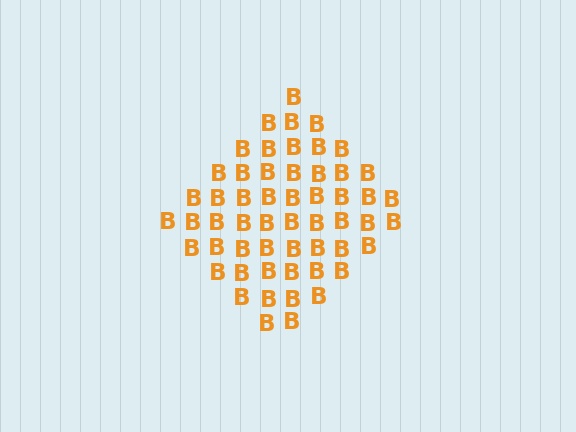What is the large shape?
The large shape is a diamond.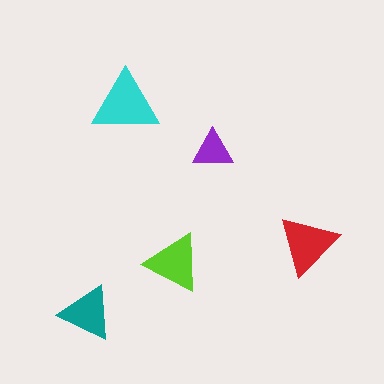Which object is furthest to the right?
The red triangle is rightmost.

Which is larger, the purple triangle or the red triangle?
The red one.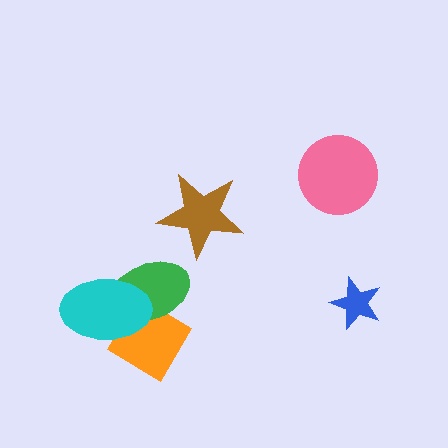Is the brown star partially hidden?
No, no other shape covers it.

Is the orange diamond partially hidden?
Yes, it is partially covered by another shape.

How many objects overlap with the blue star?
0 objects overlap with the blue star.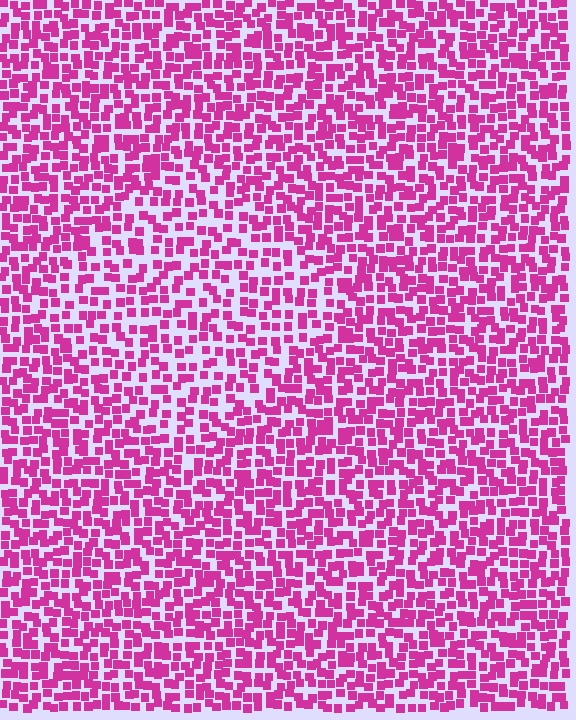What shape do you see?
I see a diamond.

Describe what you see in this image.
The image contains small magenta elements arranged at two different densities. A diamond-shaped region is visible where the elements are less densely packed than the surrounding area.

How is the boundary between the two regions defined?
The boundary is defined by a change in element density (approximately 1.5x ratio). All elements are the same color, size, and shape.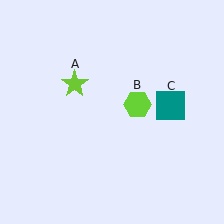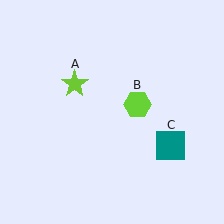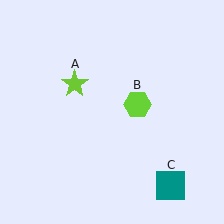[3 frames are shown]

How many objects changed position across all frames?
1 object changed position: teal square (object C).